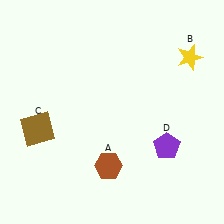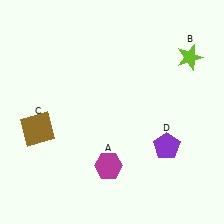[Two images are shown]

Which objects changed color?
A changed from brown to magenta. B changed from yellow to lime.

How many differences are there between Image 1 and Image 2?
There are 2 differences between the two images.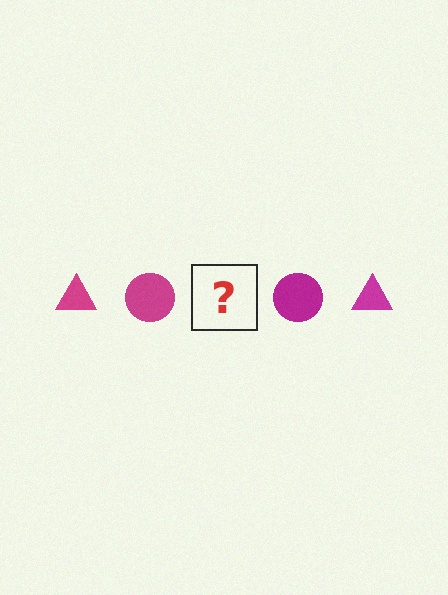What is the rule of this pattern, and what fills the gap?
The rule is that the pattern cycles through triangle, circle shapes in magenta. The gap should be filled with a magenta triangle.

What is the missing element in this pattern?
The missing element is a magenta triangle.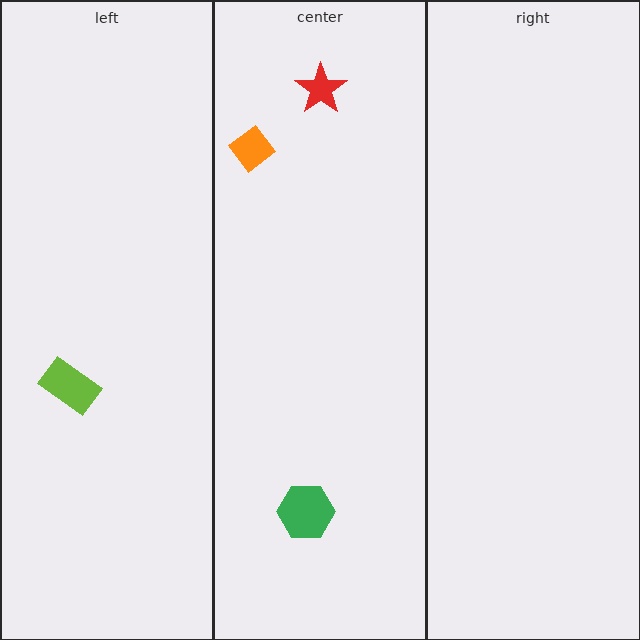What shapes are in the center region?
The green hexagon, the orange diamond, the red star.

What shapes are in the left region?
The lime rectangle.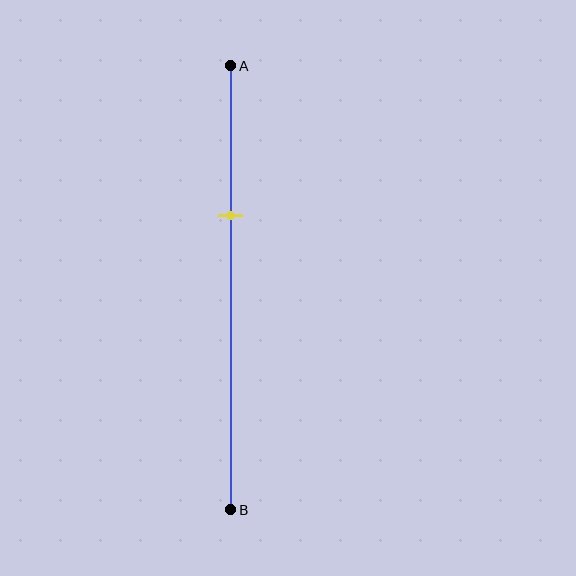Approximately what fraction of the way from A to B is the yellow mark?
The yellow mark is approximately 35% of the way from A to B.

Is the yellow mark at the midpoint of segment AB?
No, the mark is at about 35% from A, not at the 50% midpoint.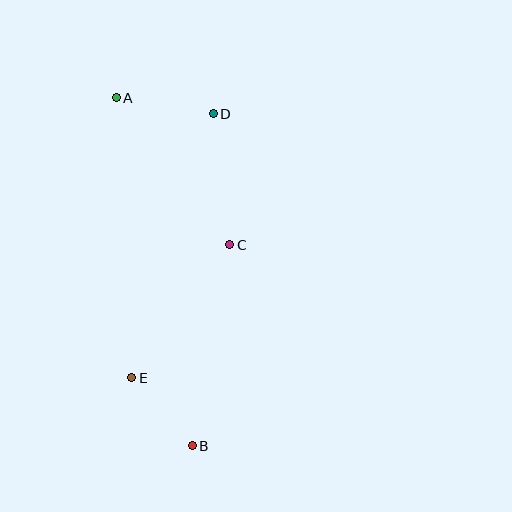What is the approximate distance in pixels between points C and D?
The distance between C and D is approximately 132 pixels.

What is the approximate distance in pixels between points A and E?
The distance between A and E is approximately 281 pixels.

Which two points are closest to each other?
Points B and E are closest to each other.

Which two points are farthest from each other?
Points A and B are farthest from each other.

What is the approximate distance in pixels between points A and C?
The distance between A and C is approximately 186 pixels.